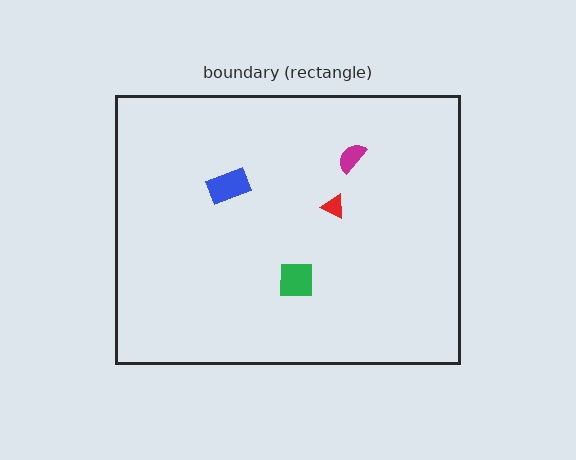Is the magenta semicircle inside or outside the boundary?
Inside.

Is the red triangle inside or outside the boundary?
Inside.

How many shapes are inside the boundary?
4 inside, 0 outside.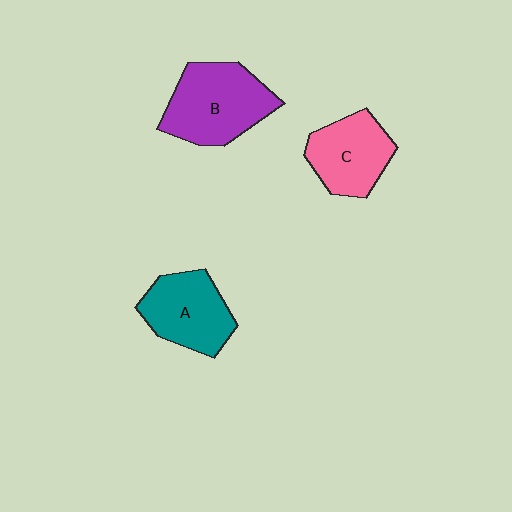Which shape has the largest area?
Shape B (purple).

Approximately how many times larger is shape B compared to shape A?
Approximately 1.2 times.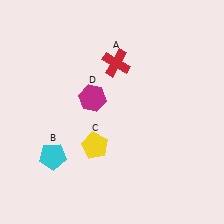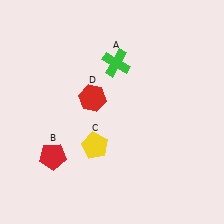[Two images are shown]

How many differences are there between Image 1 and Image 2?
There are 3 differences between the two images.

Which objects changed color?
A changed from red to green. B changed from cyan to red. D changed from magenta to red.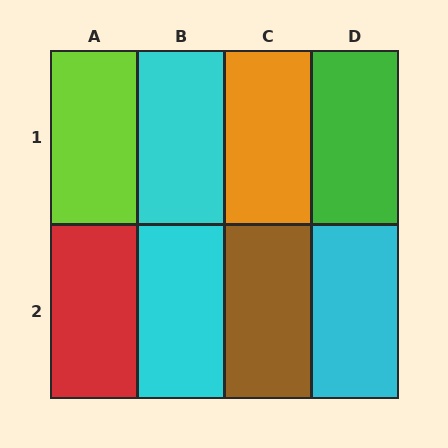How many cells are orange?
1 cell is orange.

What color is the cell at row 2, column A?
Red.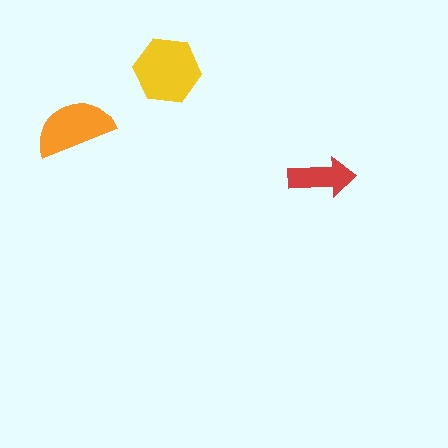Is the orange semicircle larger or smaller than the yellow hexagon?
Smaller.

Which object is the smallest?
The red arrow.